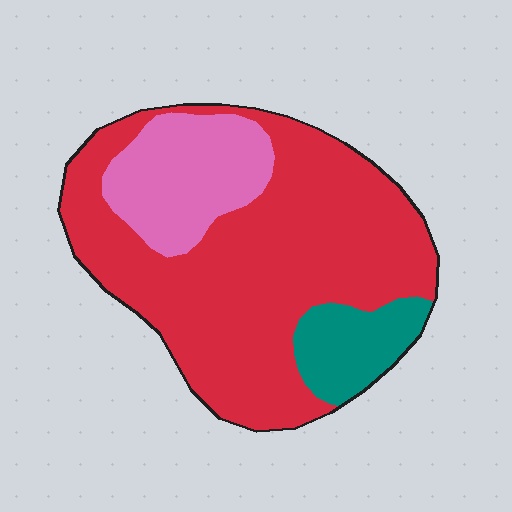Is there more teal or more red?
Red.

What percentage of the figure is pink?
Pink covers about 20% of the figure.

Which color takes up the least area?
Teal, at roughly 10%.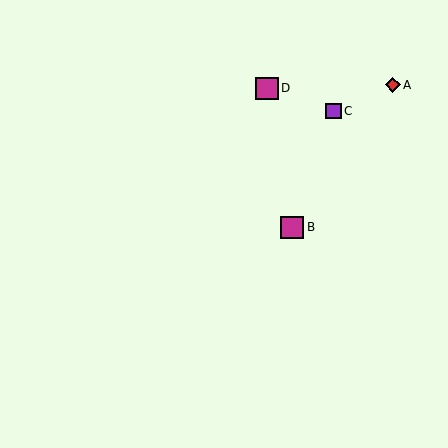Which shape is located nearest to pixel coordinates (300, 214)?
The magenta square (labeled B) at (292, 227) is nearest to that location.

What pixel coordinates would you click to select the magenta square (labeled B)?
Click at (292, 227) to select the magenta square B.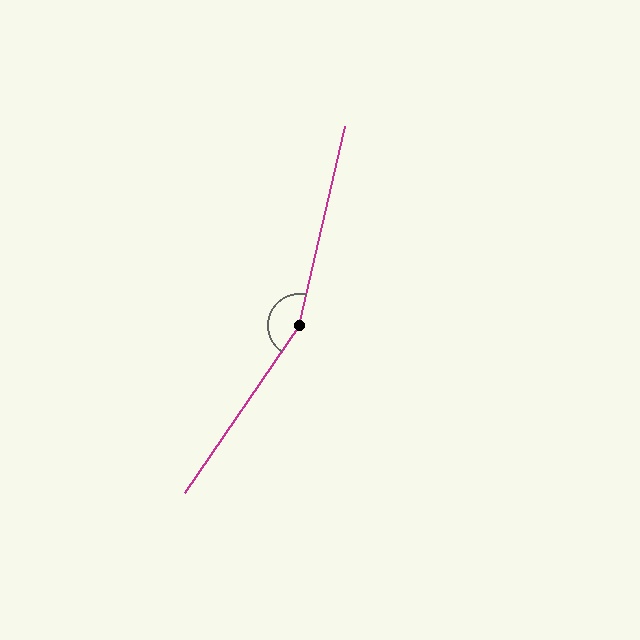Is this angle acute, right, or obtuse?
It is obtuse.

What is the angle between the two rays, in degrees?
Approximately 158 degrees.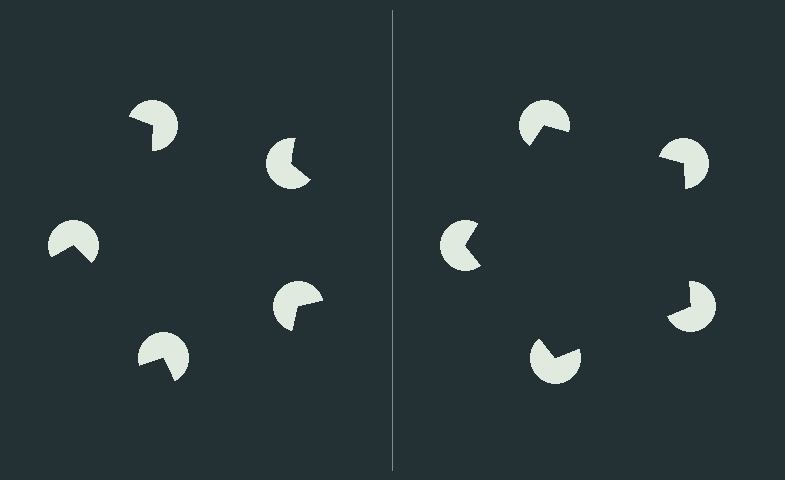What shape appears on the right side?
An illusory pentagon.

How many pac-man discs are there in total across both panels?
10 — 5 on each side.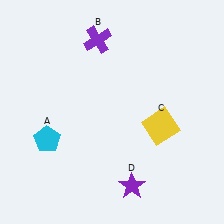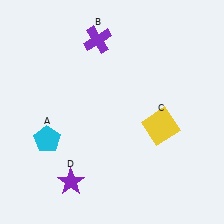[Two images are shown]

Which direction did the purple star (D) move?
The purple star (D) moved left.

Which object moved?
The purple star (D) moved left.